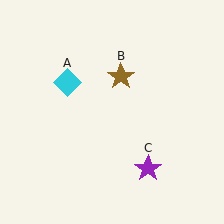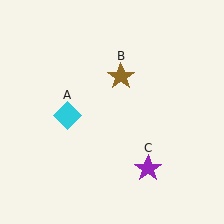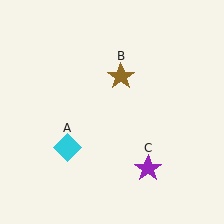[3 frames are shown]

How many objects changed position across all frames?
1 object changed position: cyan diamond (object A).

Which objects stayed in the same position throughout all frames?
Brown star (object B) and purple star (object C) remained stationary.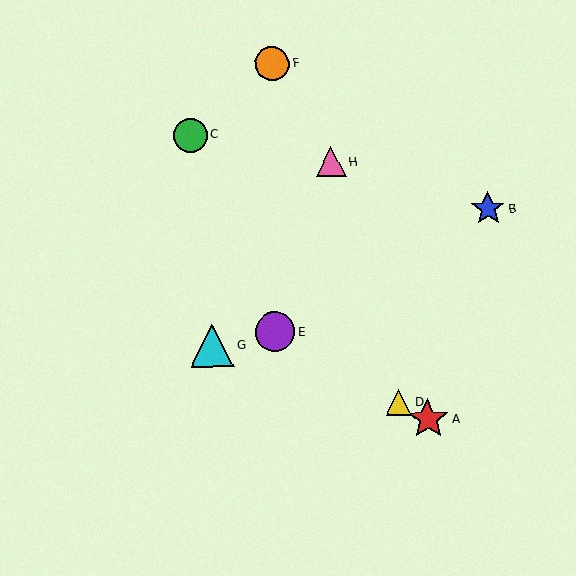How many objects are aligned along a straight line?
3 objects (A, D, E) are aligned along a straight line.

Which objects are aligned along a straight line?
Objects A, D, E are aligned along a straight line.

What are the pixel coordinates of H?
Object H is at (331, 162).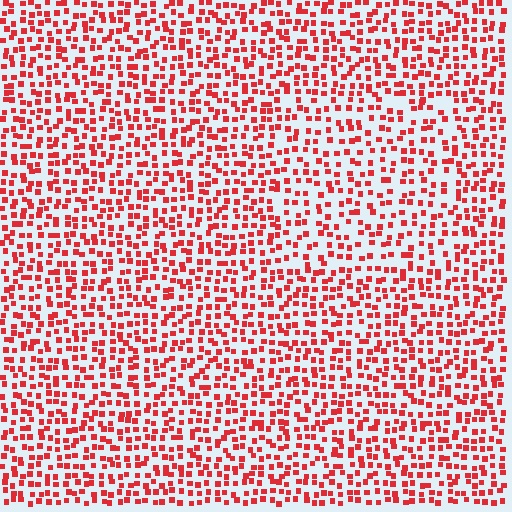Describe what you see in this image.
The image contains small red elements arranged at two different densities. A rectangle-shaped region is visible where the elements are less densely packed than the surrounding area.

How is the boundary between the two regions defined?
The boundary is defined by a change in element density (approximately 1.4x ratio). All elements are the same color, size, and shape.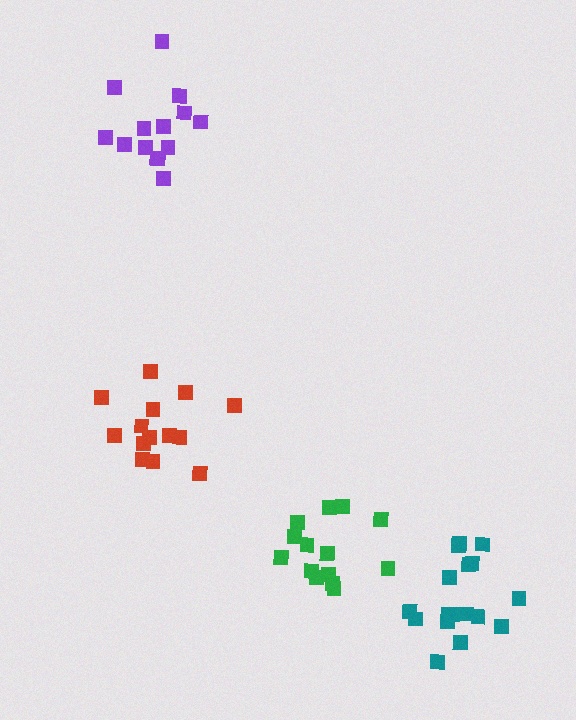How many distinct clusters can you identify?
There are 4 distinct clusters.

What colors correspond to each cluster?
The clusters are colored: red, purple, green, teal.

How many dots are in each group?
Group 1: 14 dots, Group 2: 14 dots, Group 3: 14 dots, Group 4: 17 dots (59 total).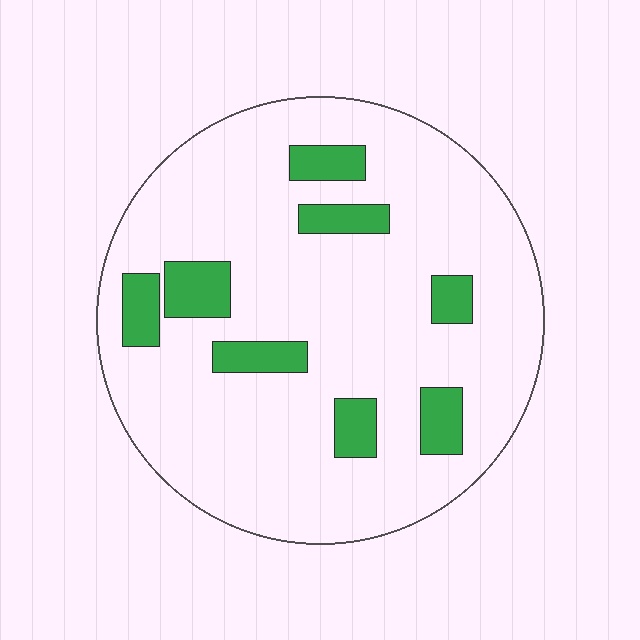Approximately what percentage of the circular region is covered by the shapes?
Approximately 15%.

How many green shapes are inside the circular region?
8.